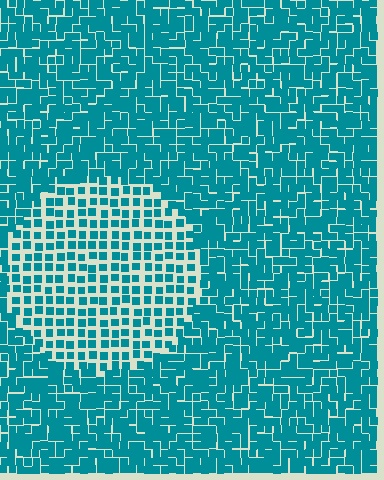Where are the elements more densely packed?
The elements are more densely packed outside the circle boundary.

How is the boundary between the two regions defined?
The boundary is defined by a change in element density (approximately 1.9x ratio). All elements are the same color, size, and shape.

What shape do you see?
I see a circle.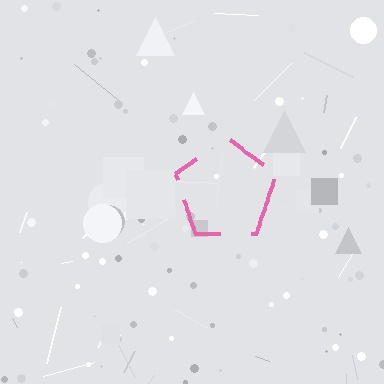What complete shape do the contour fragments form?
The contour fragments form a pentagon.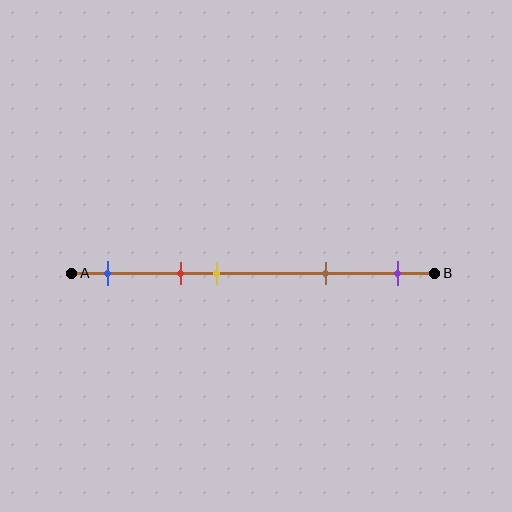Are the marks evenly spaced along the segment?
No, the marks are not evenly spaced.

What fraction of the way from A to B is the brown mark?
The brown mark is approximately 70% (0.7) of the way from A to B.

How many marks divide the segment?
There are 5 marks dividing the segment.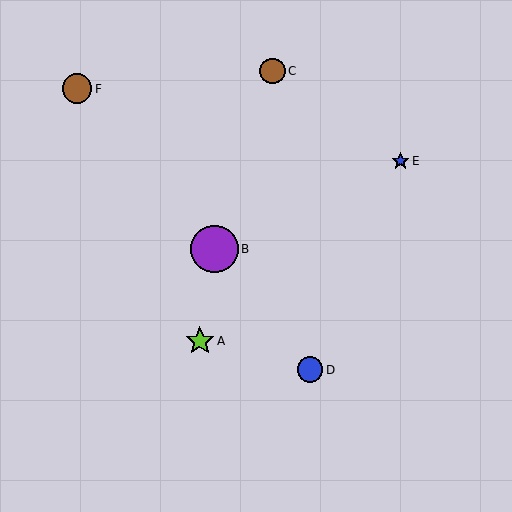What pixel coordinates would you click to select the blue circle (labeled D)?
Click at (310, 370) to select the blue circle D.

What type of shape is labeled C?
Shape C is a brown circle.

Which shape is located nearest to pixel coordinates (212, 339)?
The lime star (labeled A) at (200, 341) is nearest to that location.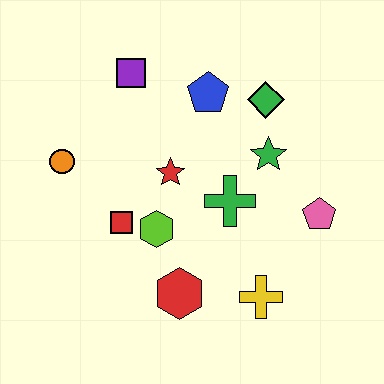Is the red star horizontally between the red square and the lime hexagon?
No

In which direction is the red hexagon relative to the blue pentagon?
The red hexagon is below the blue pentagon.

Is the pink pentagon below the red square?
No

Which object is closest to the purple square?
The blue pentagon is closest to the purple square.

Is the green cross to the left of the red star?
No